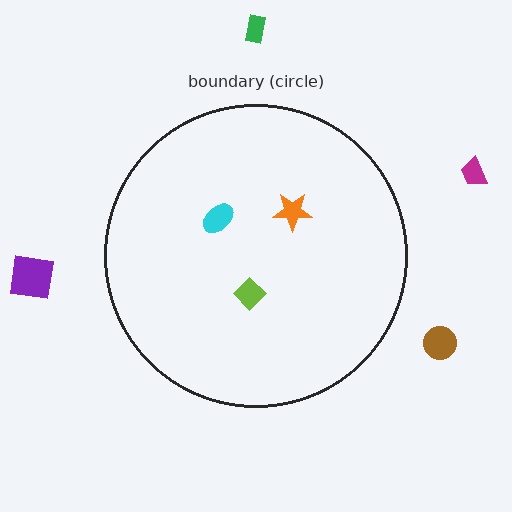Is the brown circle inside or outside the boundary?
Outside.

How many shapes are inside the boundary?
3 inside, 4 outside.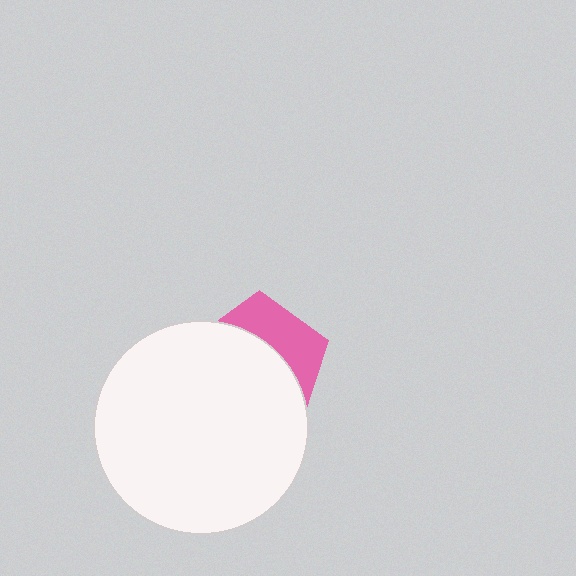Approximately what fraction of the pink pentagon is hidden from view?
Roughly 65% of the pink pentagon is hidden behind the white circle.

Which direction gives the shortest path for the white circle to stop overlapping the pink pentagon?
Moving down gives the shortest separation.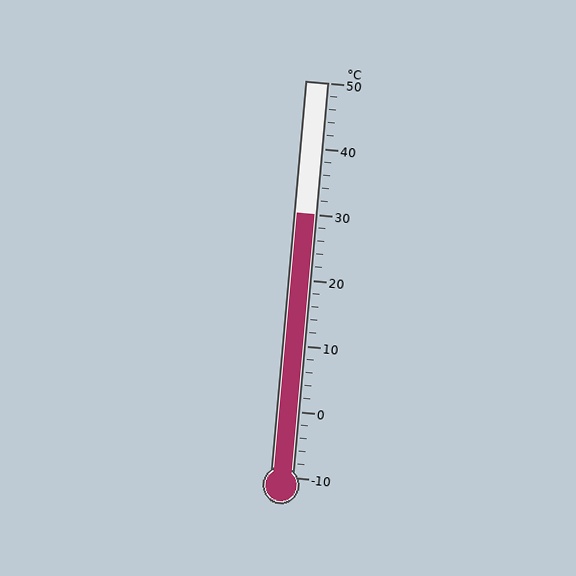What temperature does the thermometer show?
The thermometer shows approximately 30°C.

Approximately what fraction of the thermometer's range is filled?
The thermometer is filled to approximately 65% of its range.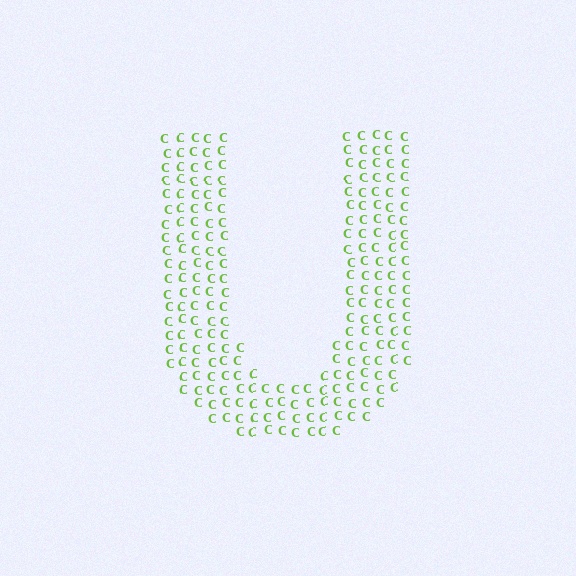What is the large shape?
The large shape is the letter U.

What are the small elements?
The small elements are letter C's.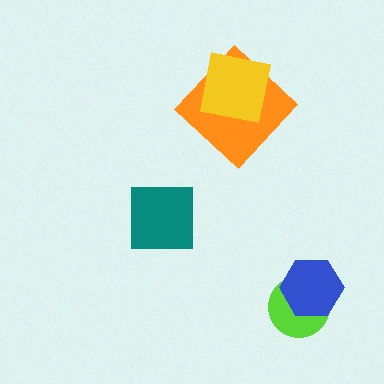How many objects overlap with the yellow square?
1 object overlaps with the yellow square.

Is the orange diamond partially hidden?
Yes, it is partially covered by another shape.